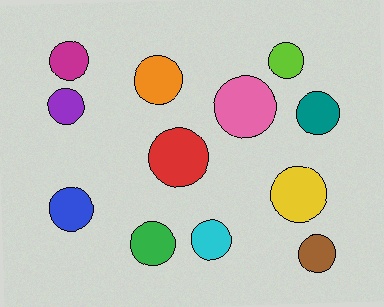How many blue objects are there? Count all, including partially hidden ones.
There is 1 blue object.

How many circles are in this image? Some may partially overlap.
There are 12 circles.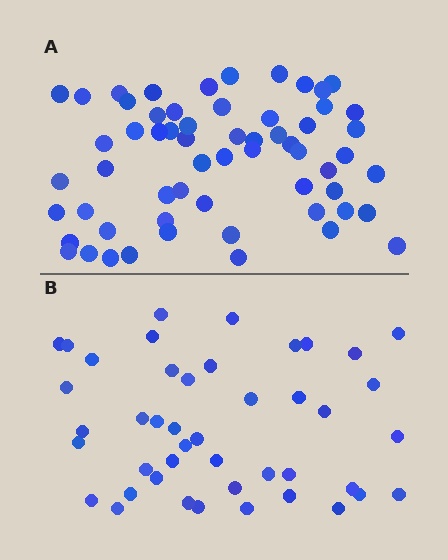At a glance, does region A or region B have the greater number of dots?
Region A (the top region) has more dots.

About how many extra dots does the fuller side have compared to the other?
Region A has approximately 15 more dots than region B.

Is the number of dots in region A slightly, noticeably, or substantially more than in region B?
Region A has noticeably more, but not dramatically so. The ratio is roughly 1.4 to 1.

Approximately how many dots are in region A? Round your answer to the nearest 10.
About 60 dots.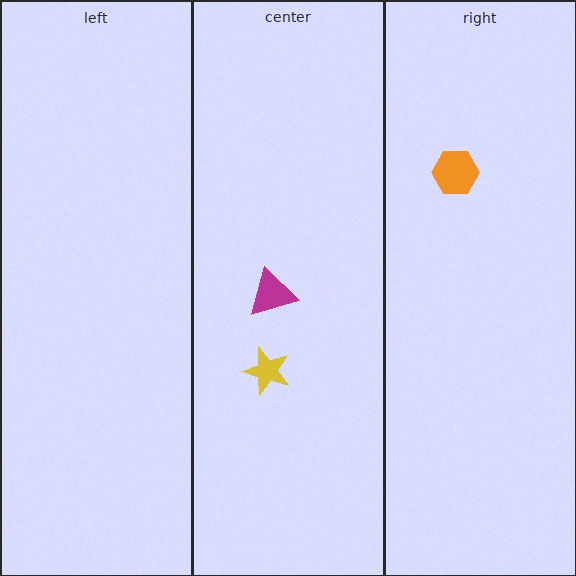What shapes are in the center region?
The yellow star, the magenta triangle.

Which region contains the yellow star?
The center region.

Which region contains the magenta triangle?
The center region.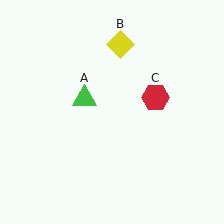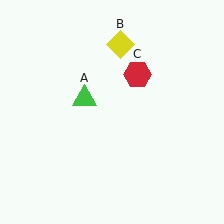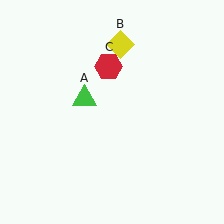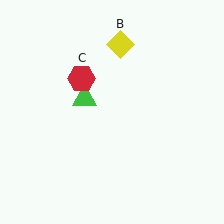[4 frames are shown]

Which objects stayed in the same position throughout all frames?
Green triangle (object A) and yellow diamond (object B) remained stationary.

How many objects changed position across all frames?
1 object changed position: red hexagon (object C).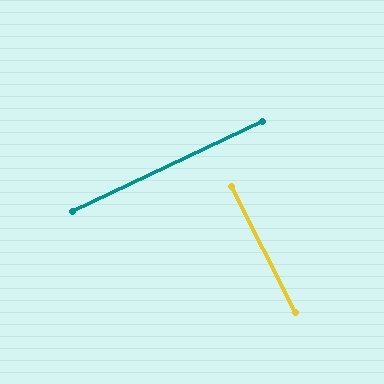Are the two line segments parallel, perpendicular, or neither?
Perpendicular — they meet at approximately 88°.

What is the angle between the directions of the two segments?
Approximately 88 degrees.